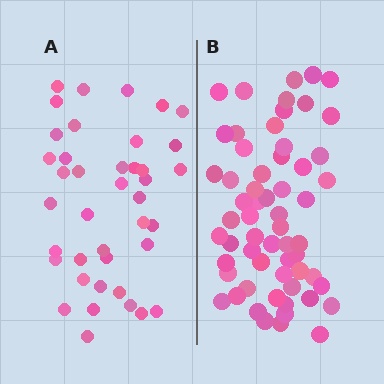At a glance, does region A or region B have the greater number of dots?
Region B (the right region) has more dots.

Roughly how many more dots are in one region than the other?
Region B has approximately 20 more dots than region A.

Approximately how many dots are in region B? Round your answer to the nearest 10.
About 60 dots.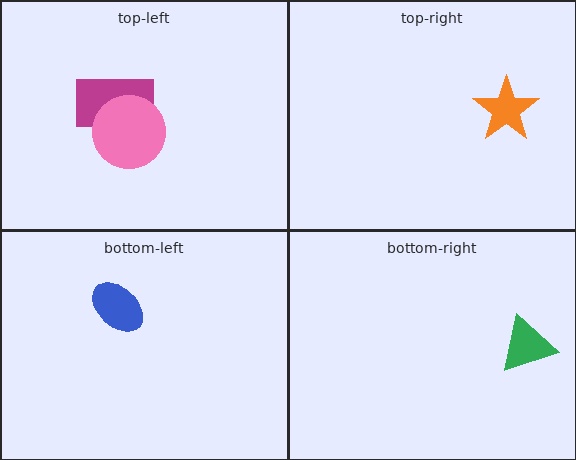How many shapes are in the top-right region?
1.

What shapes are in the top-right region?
The orange star.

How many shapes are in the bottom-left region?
1.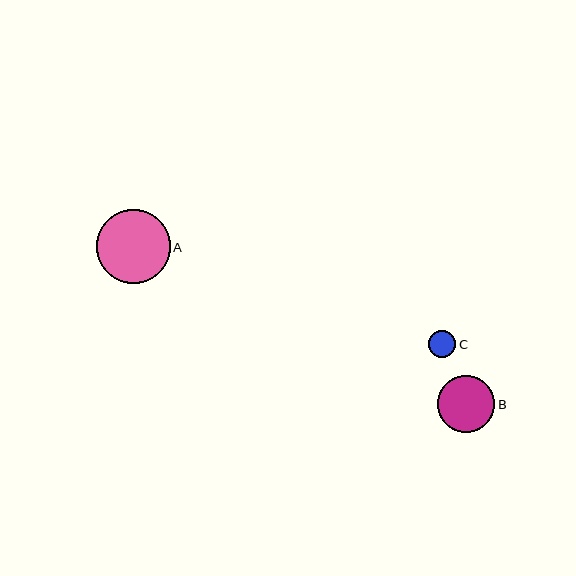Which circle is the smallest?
Circle C is the smallest with a size of approximately 27 pixels.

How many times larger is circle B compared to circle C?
Circle B is approximately 2.1 times the size of circle C.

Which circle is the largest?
Circle A is the largest with a size of approximately 74 pixels.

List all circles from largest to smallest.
From largest to smallest: A, B, C.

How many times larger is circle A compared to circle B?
Circle A is approximately 1.3 times the size of circle B.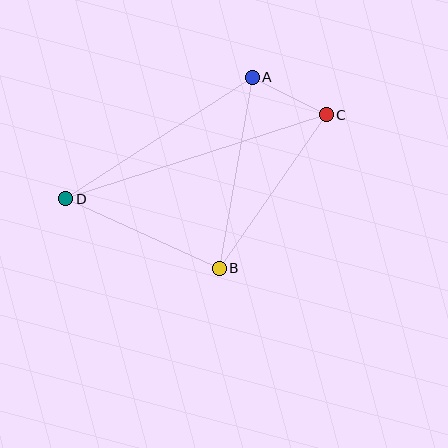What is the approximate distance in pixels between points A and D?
The distance between A and D is approximately 223 pixels.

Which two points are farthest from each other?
Points C and D are farthest from each other.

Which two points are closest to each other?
Points A and C are closest to each other.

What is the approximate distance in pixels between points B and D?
The distance between B and D is approximately 168 pixels.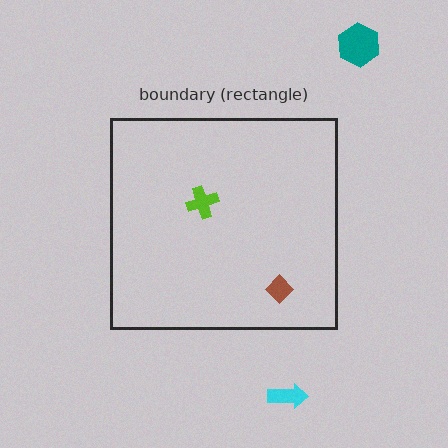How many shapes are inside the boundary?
2 inside, 2 outside.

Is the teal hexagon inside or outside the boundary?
Outside.